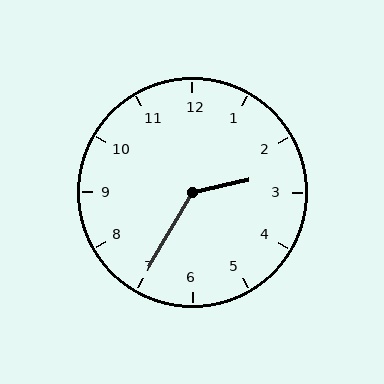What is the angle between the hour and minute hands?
Approximately 132 degrees.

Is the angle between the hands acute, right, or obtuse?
It is obtuse.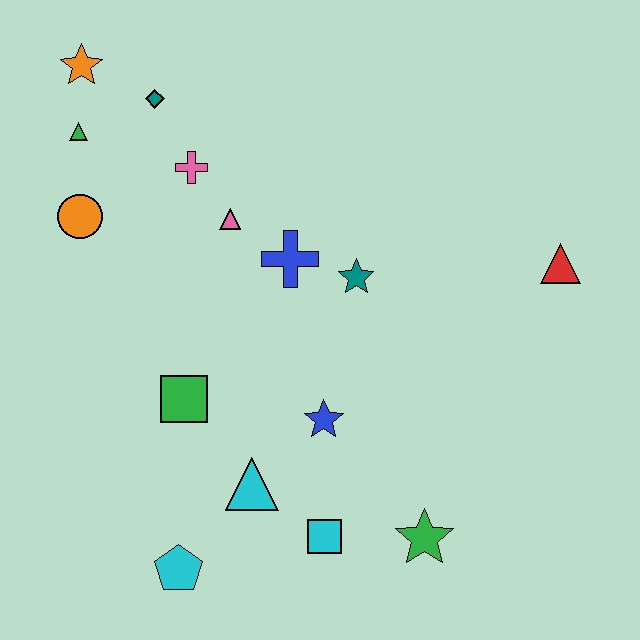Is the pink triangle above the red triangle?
Yes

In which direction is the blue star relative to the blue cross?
The blue star is below the blue cross.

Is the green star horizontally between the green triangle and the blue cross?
No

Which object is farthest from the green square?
The red triangle is farthest from the green square.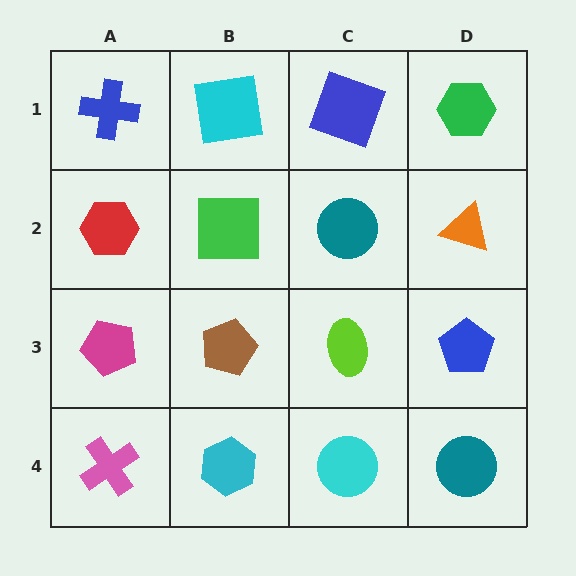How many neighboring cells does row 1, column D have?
2.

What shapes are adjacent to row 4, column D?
A blue pentagon (row 3, column D), a cyan circle (row 4, column C).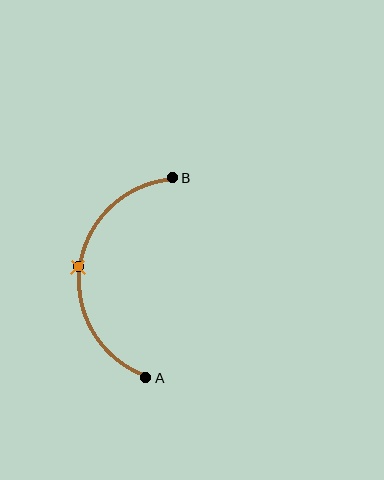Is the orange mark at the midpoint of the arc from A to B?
Yes. The orange mark lies on the arc at equal arc-length from both A and B — it is the arc midpoint.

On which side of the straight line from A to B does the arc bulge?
The arc bulges to the left of the straight line connecting A and B.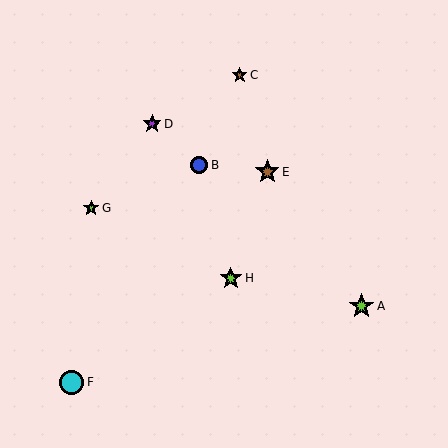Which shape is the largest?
The cyan circle (labeled F) is the largest.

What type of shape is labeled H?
Shape H is a lime star.